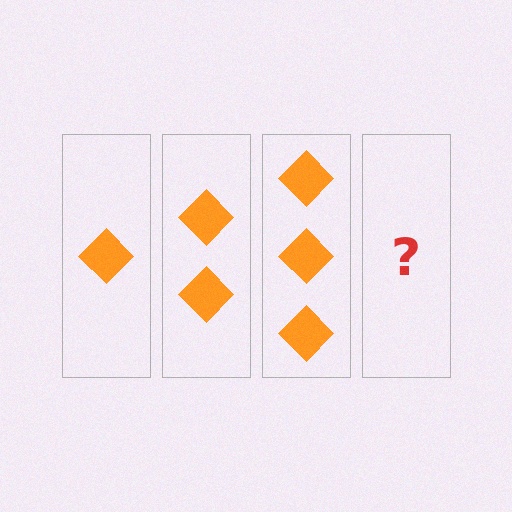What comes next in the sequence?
The next element should be 4 diamonds.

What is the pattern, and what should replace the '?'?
The pattern is that each step adds one more diamond. The '?' should be 4 diamonds.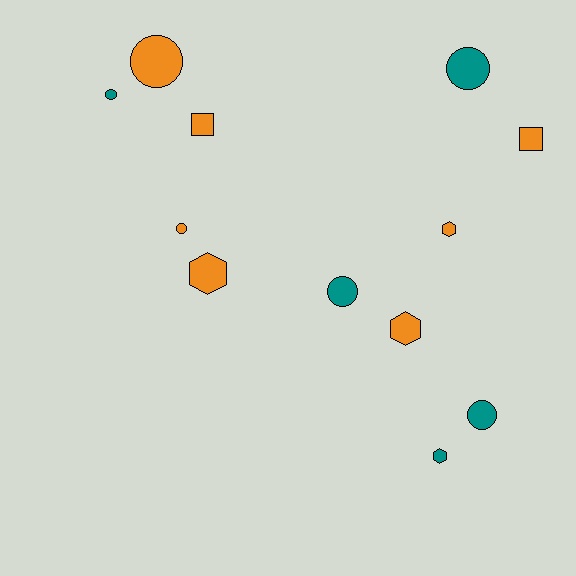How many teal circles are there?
There are 4 teal circles.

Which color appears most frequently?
Orange, with 7 objects.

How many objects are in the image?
There are 12 objects.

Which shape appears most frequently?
Circle, with 6 objects.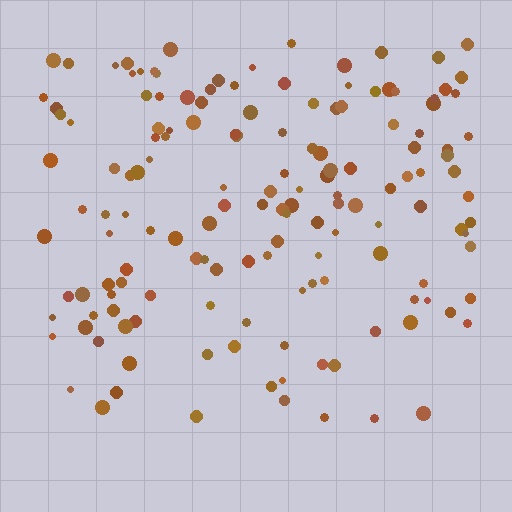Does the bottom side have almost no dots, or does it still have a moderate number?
Still a moderate number, just noticeably fewer than the top.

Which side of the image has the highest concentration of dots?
The top.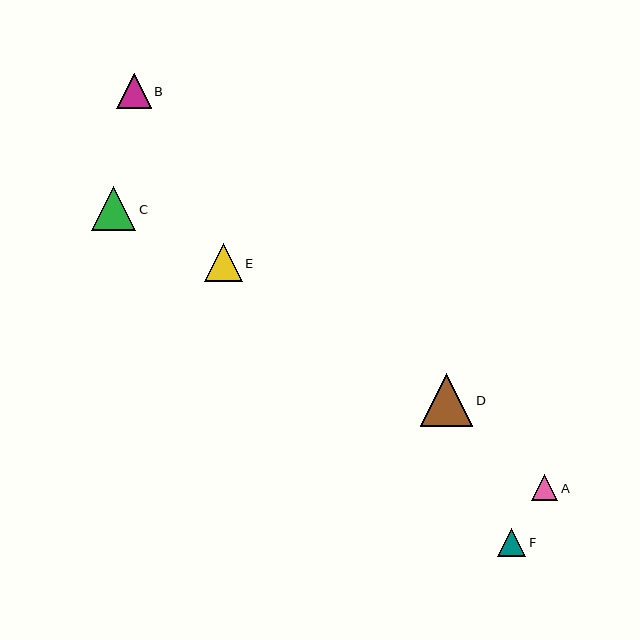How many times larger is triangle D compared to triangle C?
Triangle D is approximately 1.2 times the size of triangle C.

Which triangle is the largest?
Triangle D is the largest with a size of approximately 53 pixels.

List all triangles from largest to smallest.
From largest to smallest: D, C, E, B, F, A.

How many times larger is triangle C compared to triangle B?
Triangle C is approximately 1.3 times the size of triangle B.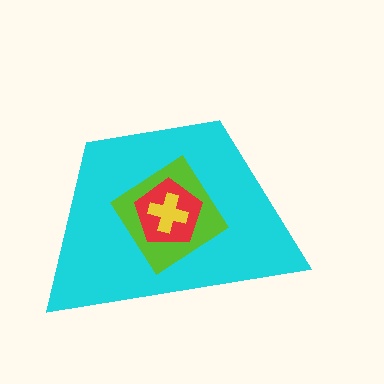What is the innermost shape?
The yellow cross.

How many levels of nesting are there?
4.